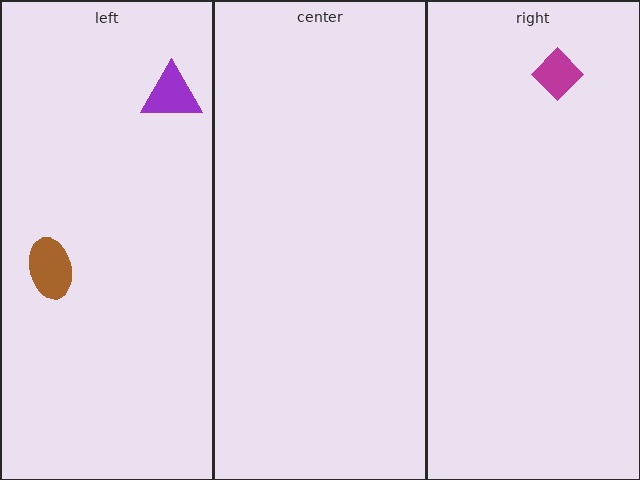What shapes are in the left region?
The purple triangle, the brown ellipse.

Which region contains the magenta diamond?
The right region.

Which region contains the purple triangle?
The left region.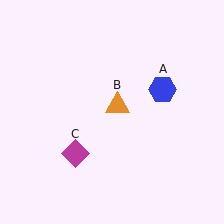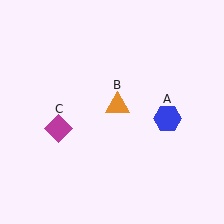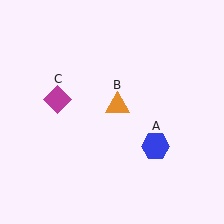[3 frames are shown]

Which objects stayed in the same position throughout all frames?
Orange triangle (object B) remained stationary.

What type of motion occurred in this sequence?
The blue hexagon (object A), magenta diamond (object C) rotated clockwise around the center of the scene.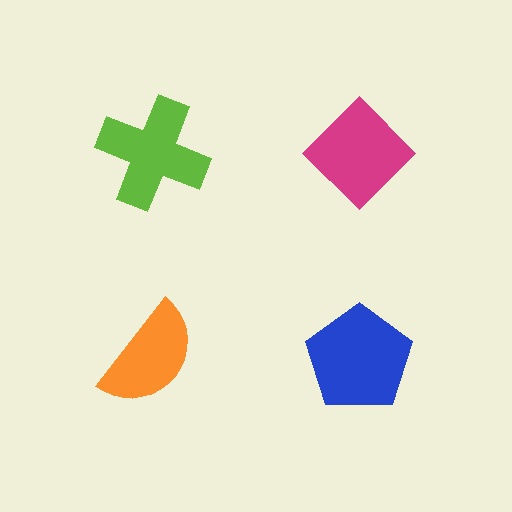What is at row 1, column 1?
A lime cross.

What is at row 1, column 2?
A magenta diamond.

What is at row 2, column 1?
An orange semicircle.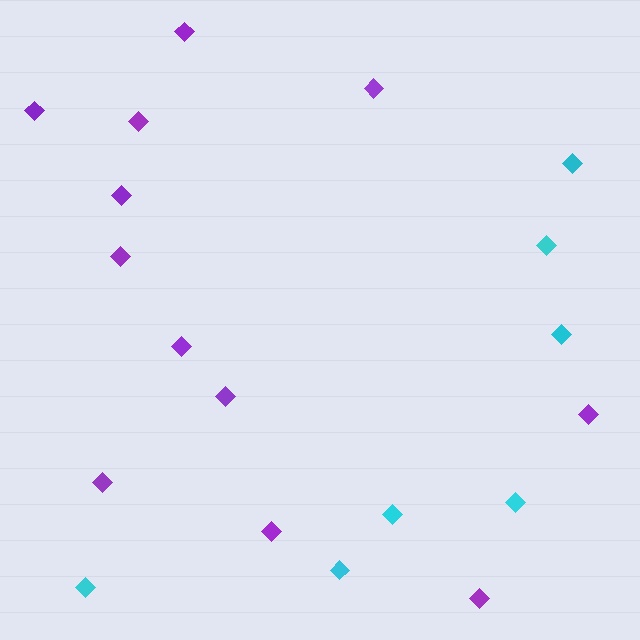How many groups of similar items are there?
There are 2 groups: one group of purple diamonds (12) and one group of cyan diamonds (7).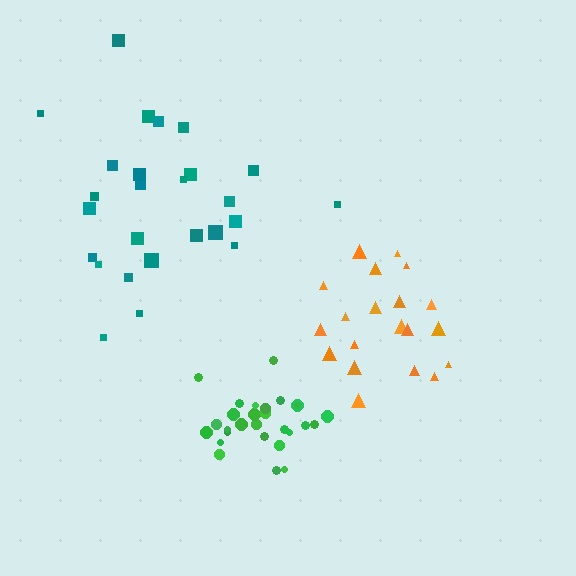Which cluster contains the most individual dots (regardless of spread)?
Green (28).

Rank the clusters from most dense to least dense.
green, orange, teal.